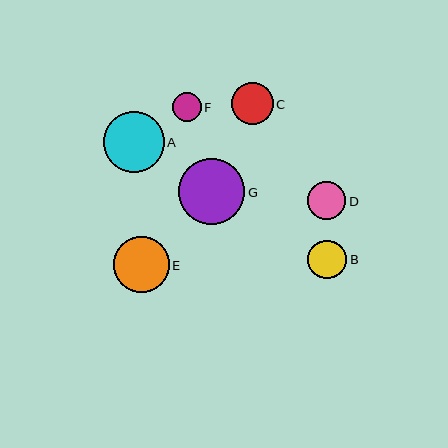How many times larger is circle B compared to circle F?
Circle B is approximately 1.3 times the size of circle F.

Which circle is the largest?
Circle G is the largest with a size of approximately 66 pixels.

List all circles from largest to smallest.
From largest to smallest: G, A, E, C, B, D, F.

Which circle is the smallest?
Circle F is the smallest with a size of approximately 29 pixels.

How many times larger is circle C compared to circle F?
Circle C is approximately 1.4 times the size of circle F.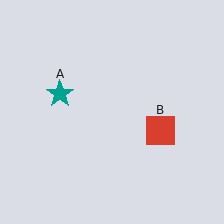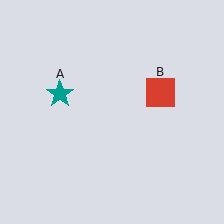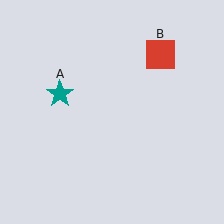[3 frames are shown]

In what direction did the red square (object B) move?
The red square (object B) moved up.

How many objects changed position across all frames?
1 object changed position: red square (object B).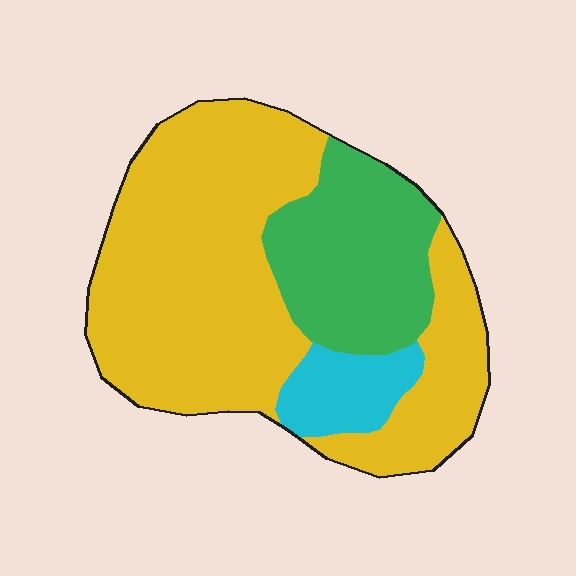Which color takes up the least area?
Cyan, at roughly 10%.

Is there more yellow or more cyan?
Yellow.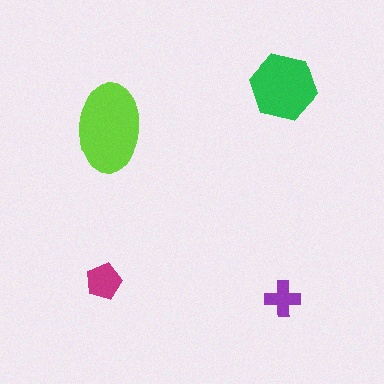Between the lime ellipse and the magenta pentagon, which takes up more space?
The lime ellipse.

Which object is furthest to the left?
The magenta pentagon is leftmost.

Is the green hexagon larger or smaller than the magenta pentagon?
Larger.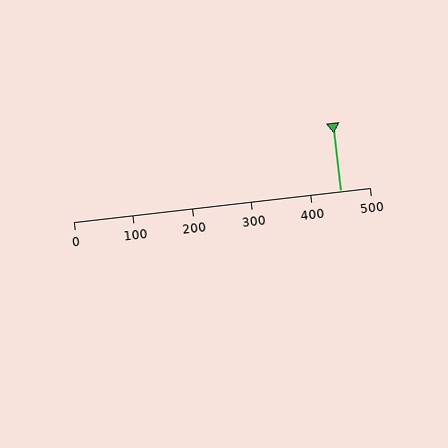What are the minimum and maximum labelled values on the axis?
The axis runs from 0 to 500.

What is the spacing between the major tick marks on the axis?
The major ticks are spaced 100 apart.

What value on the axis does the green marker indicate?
The marker indicates approximately 450.